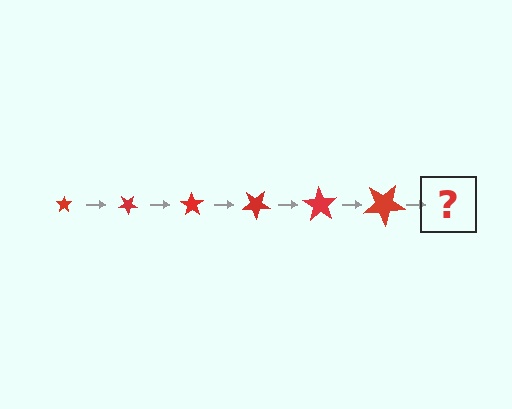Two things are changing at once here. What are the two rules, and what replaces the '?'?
The two rules are that the star grows larger each step and it rotates 35 degrees each step. The '?' should be a star, larger than the previous one and rotated 210 degrees from the start.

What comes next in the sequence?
The next element should be a star, larger than the previous one and rotated 210 degrees from the start.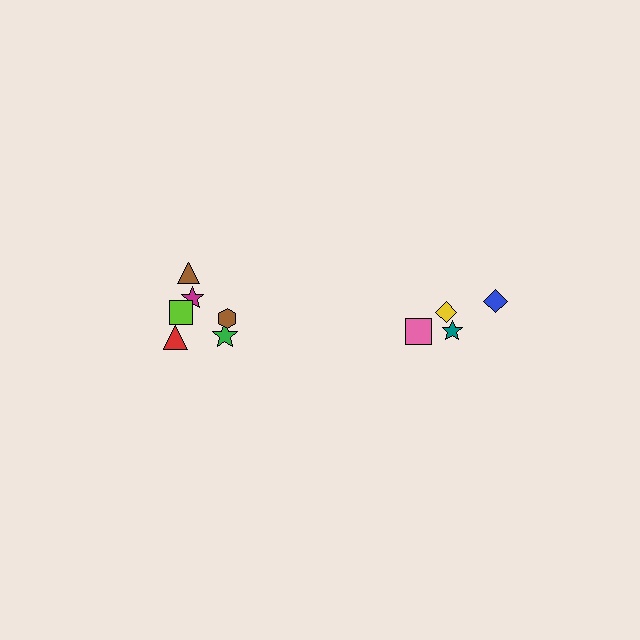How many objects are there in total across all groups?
There are 10 objects.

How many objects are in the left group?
There are 6 objects.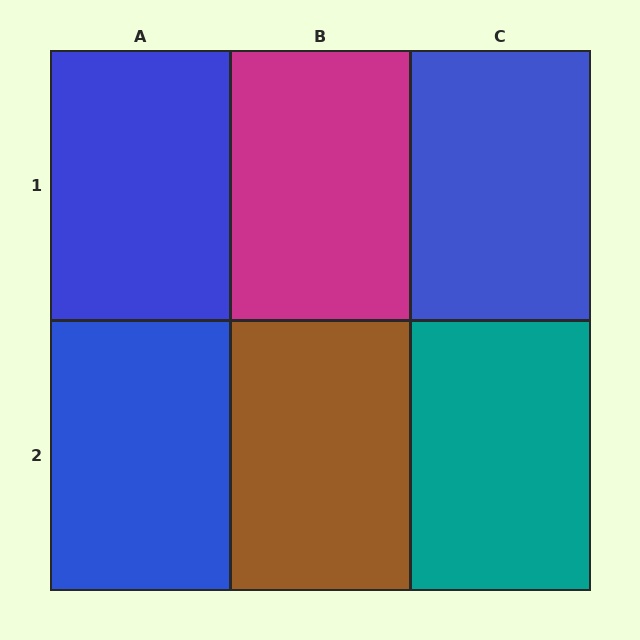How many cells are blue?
3 cells are blue.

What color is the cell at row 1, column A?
Blue.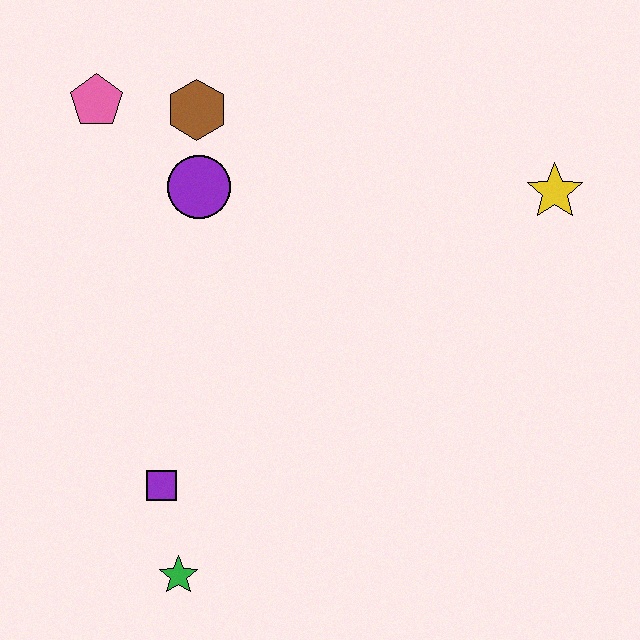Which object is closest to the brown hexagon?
The purple circle is closest to the brown hexagon.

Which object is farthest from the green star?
The yellow star is farthest from the green star.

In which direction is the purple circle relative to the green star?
The purple circle is above the green star.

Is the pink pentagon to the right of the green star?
No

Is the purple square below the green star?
No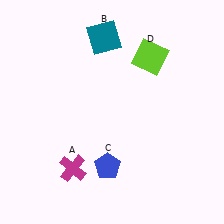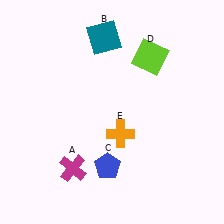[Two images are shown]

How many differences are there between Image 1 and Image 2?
There is 1 difference between the two images.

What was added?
An orange cross (E) was added in Image 2.